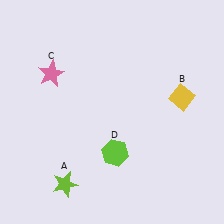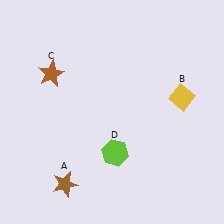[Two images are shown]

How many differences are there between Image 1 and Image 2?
There are 2 differences between the two images.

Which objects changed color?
A changed from lime to brown. C changed from pink to brown.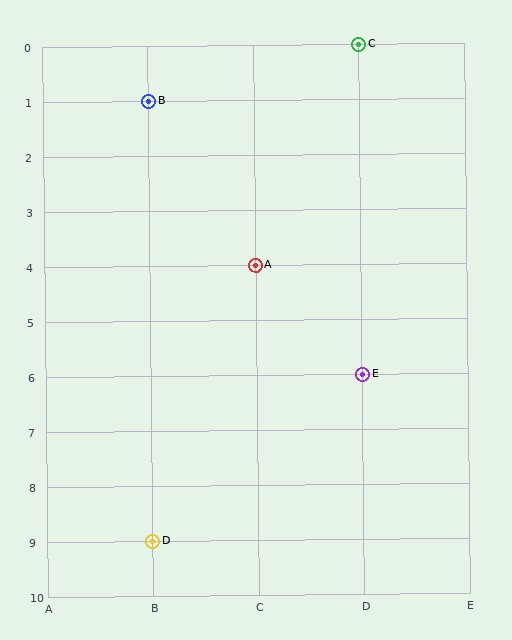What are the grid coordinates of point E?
Point E is at grid coordinates (D, 6).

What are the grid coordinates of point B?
Point B is at grid coordinates (B, 1).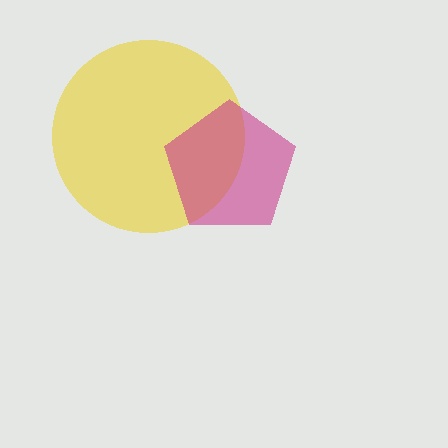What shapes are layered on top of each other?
The layered shapes are: a yellow circle, a magenta pentagon.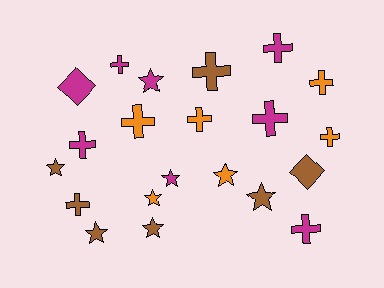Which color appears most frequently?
Magenta, with 8 objects.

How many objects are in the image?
There are 21 objects.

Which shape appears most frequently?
Cross, with 11 objects.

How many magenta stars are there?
There are 2 magenta stars.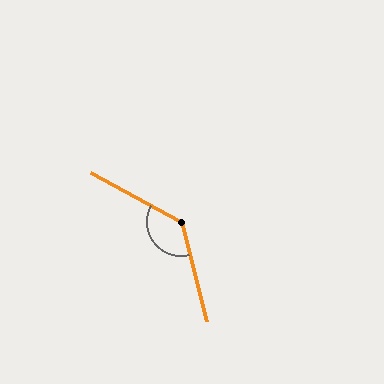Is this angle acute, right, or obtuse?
It is obtuse.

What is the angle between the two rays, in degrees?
Approximately 133 degrees.